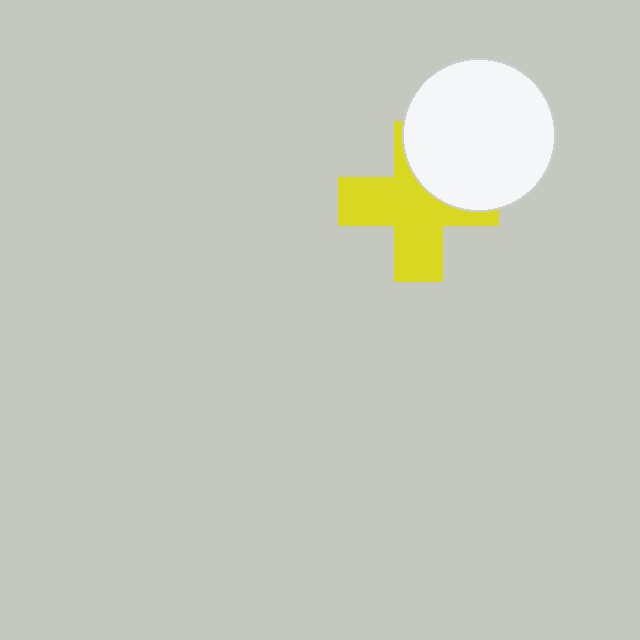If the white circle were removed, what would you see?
You would see the complete yellow cross.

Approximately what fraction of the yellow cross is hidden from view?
Roughly 33% of the yellow cross is hidden behind the white circle.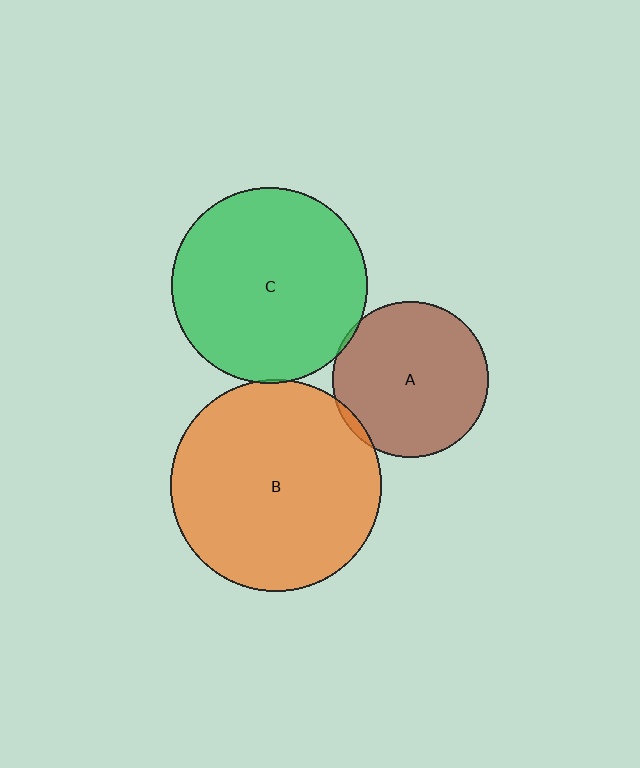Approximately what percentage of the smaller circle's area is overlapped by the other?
Approximately 5%.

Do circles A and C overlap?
Yes.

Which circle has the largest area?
Circle B (orange).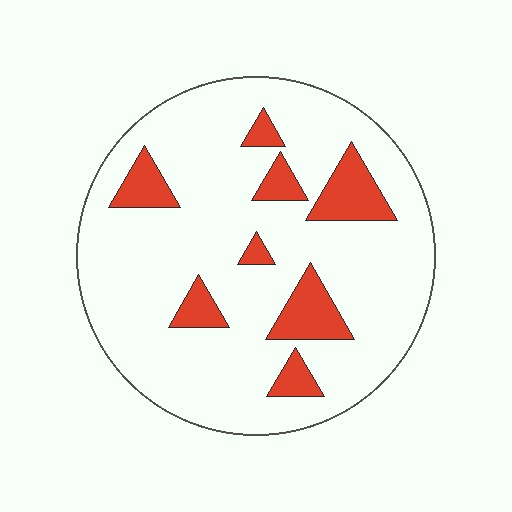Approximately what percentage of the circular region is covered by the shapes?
Approximately 15%.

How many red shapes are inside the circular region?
8.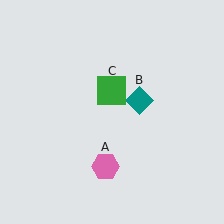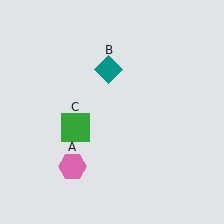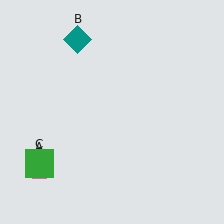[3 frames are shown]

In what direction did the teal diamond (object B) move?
The teal diamond (object B) moved up and to the left.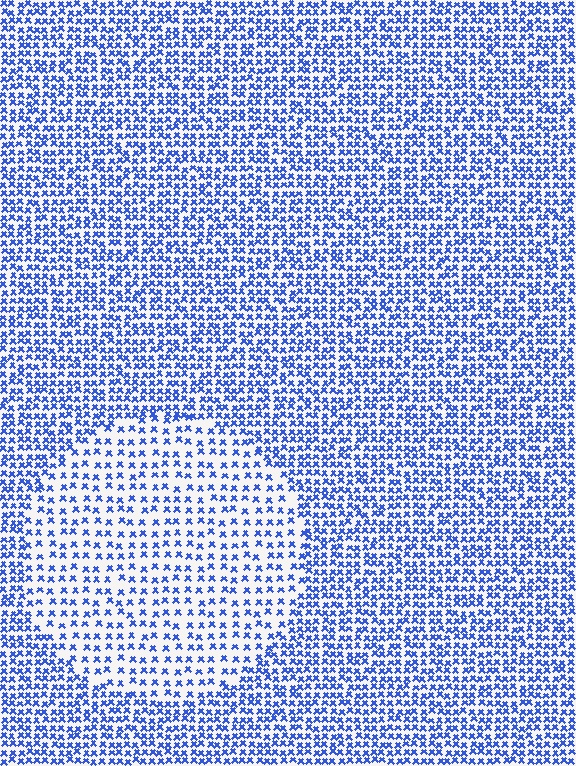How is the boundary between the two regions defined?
The boundary is defined by a change in element density (approximately 1.9x ratio). All elements are the same color, size, and shape.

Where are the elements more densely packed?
The elements are more densely packed outside the circle boundary.